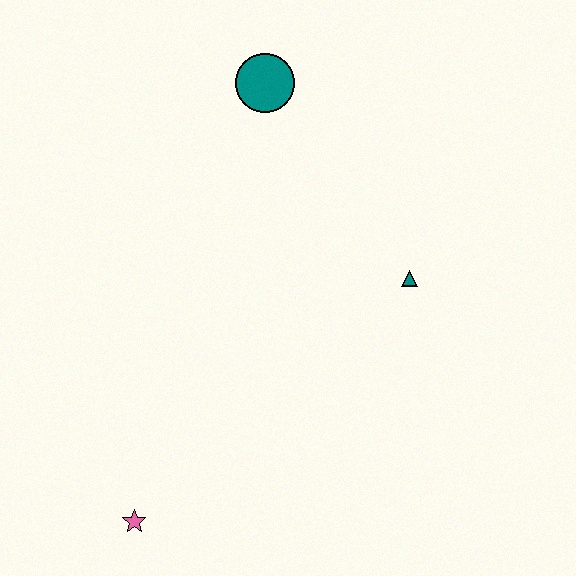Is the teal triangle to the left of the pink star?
No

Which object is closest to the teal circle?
The teal triangle is closest to the teal circle.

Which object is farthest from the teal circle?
The pink star is farthest from the teal circle.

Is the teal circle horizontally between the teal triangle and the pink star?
Yes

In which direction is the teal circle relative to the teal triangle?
The teal circle is above the teal triangle.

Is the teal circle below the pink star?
No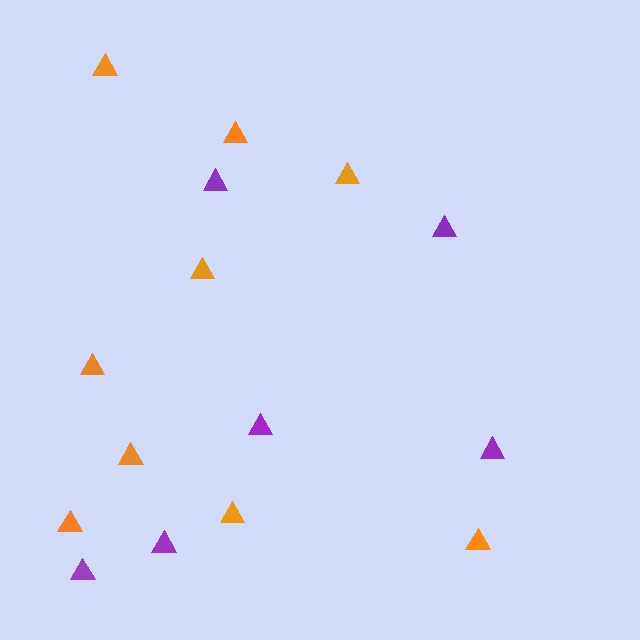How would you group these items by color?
There are 2 groups: one group of purple triangles (6) and one group of orange triangles (9).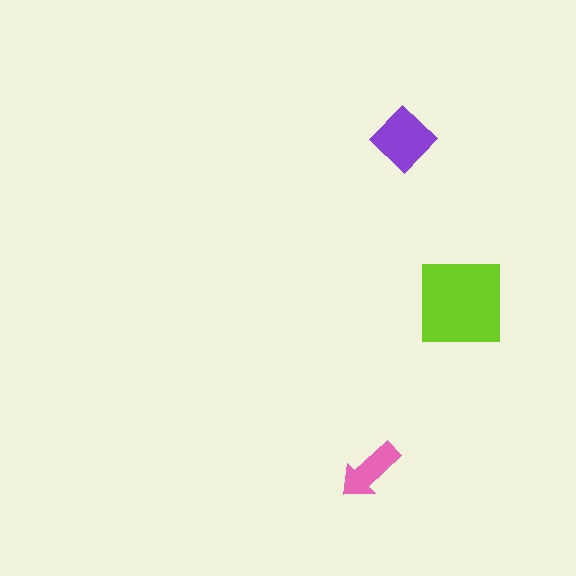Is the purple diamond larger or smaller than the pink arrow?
Larger.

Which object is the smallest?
The pink arrow.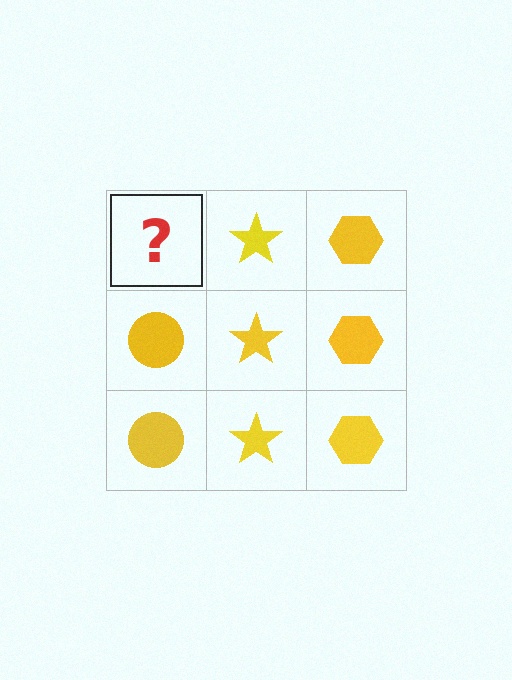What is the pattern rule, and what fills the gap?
The rule is that each column has a consistent shape. The gap should be filled with a yellow circle.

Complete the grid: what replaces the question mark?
The question mark should be replaced with a yellow circle.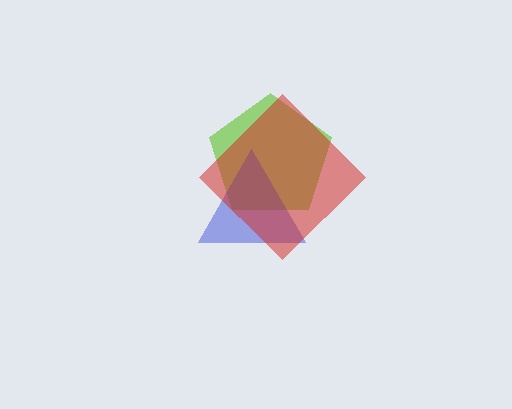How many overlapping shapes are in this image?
There are 3 overlapping shapes in the image.